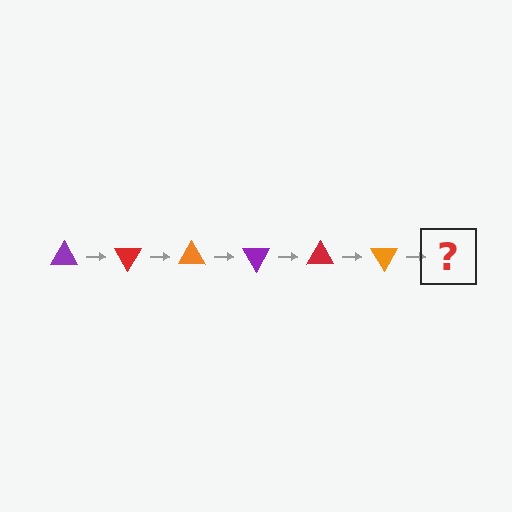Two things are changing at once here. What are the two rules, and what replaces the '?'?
The two rules are that it rotates 60 degrees each step and the color cycles through purple, red, and orange. The '?' should be a purple triangle, rotated 360 degrees from the start.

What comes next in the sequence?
The next element should be a purple triangle, rotated 360 degrees from the start.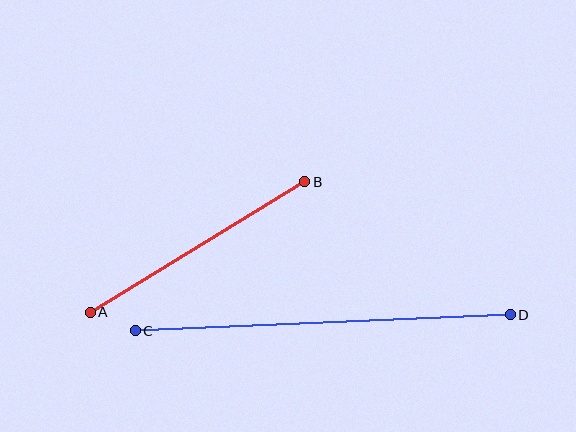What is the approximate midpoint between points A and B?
The midpoint is at approximately (197, 247) pixels.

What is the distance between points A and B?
The distance is approximately 251 pixels.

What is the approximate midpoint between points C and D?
The midpoint is at approximately (323, 323) pixels.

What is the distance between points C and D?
The distance is approximately 376 pixels.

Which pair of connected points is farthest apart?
Points C and D are farthest apart.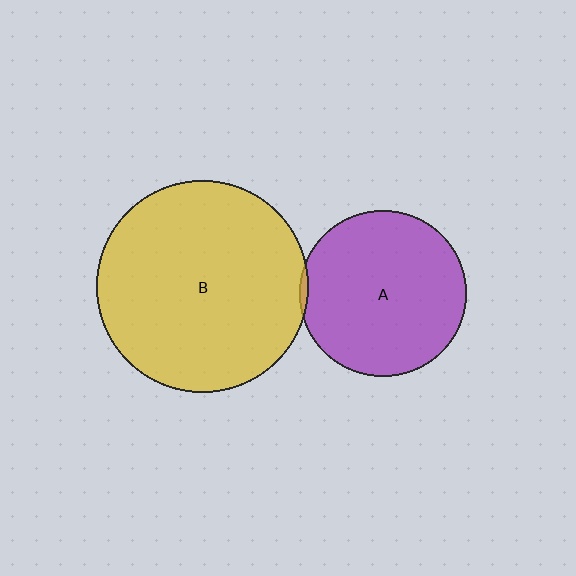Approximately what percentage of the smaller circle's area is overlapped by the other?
Approximately 5%.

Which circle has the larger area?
Circle B (yellow).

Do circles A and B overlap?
Yes.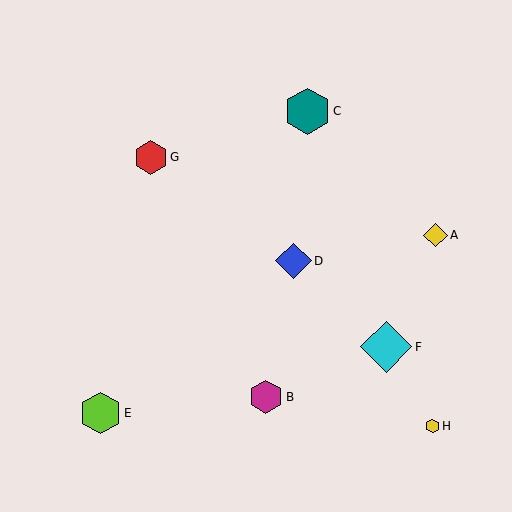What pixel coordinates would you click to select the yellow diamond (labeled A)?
Click at (435, 235) to select the yellow diamond A.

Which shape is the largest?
The cyan diamond (labeled F) is the largest.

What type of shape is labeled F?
Shape F is a cyan diamond.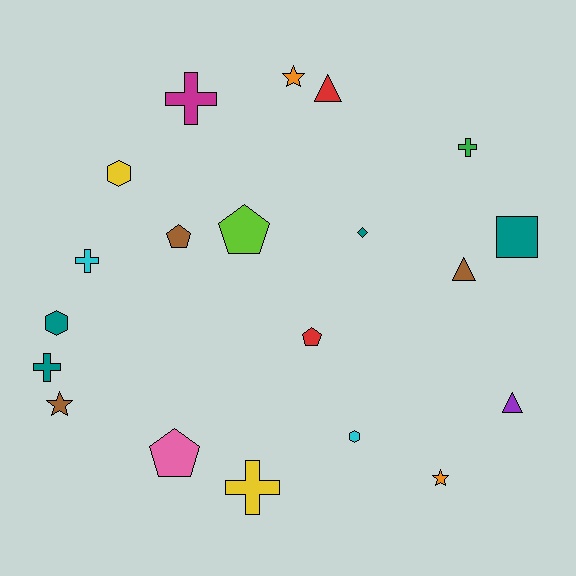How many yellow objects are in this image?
There are 2 yellow objects.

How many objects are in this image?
There are 20 objects.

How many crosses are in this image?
There are 5 crosses.